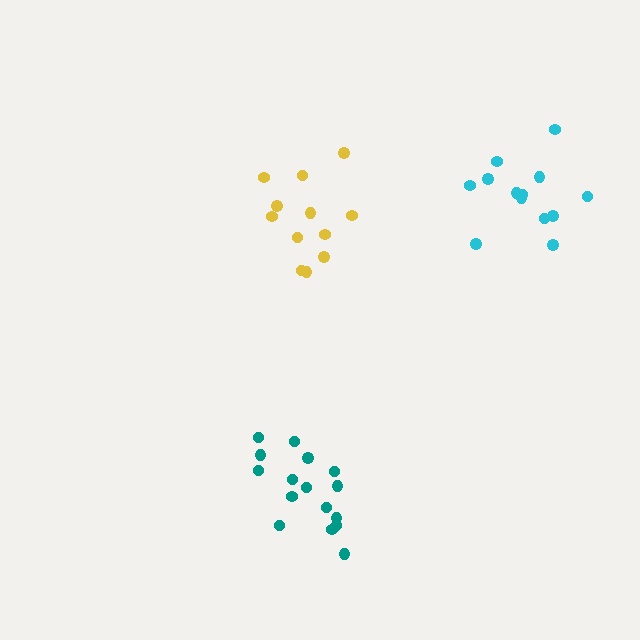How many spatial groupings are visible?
There are 3 spatial groupings.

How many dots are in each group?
Group 1: 12 dots, Group 2: 13 dots, Group 3: 16 dots (41 total).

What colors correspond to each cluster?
The clusters are colored: yellow, cyan, teal.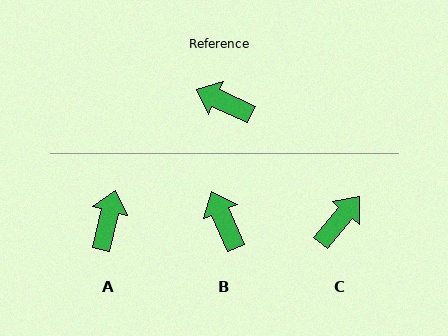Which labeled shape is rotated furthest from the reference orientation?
C, about 106 degrees away.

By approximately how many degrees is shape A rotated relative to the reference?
Approximately 79 degrees clockwise.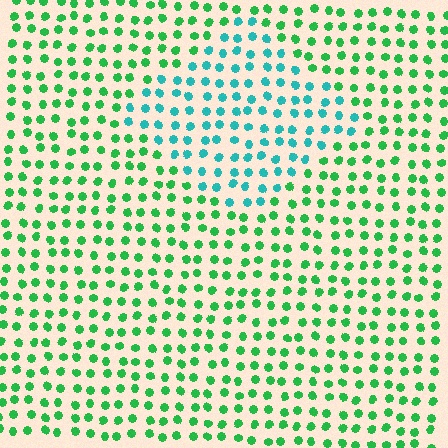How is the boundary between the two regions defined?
The boundary is defined purely by a slight shift in hue (about 44 degrees). Spacing, size, and orientation are identical on both sides.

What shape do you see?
I see a diamond.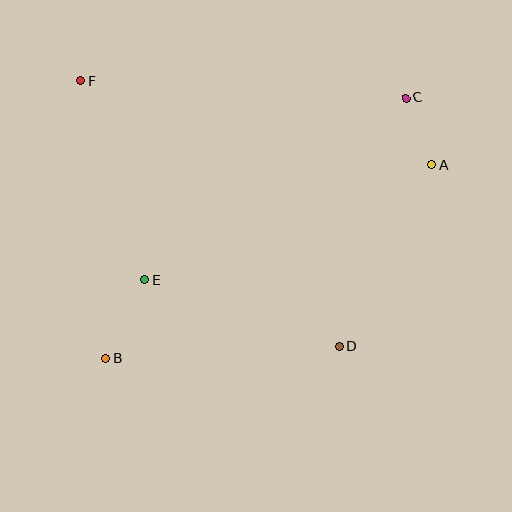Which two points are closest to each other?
Points A and C are closest to each other.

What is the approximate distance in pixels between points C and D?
The distance between C and D is approximately 258 pixels.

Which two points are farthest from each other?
Points B and C are farthest from each other.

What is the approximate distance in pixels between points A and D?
The distance between A and D is approximately 204 pixels.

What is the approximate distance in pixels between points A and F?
The distance between A and F is approximately 361 pixels.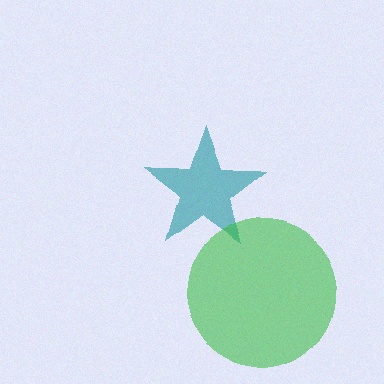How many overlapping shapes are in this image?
There are 2 overlapping shapes in the image.